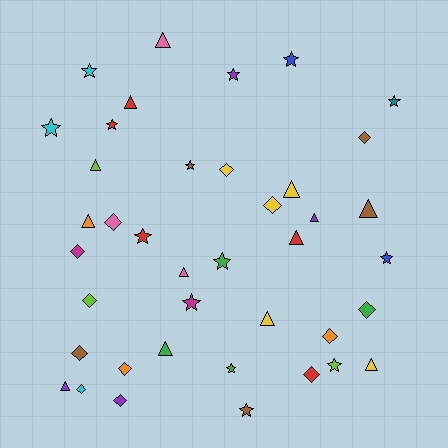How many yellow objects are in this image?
There are 5 yellow objects.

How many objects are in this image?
There are 40 objects.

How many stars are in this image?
There are 14 stars.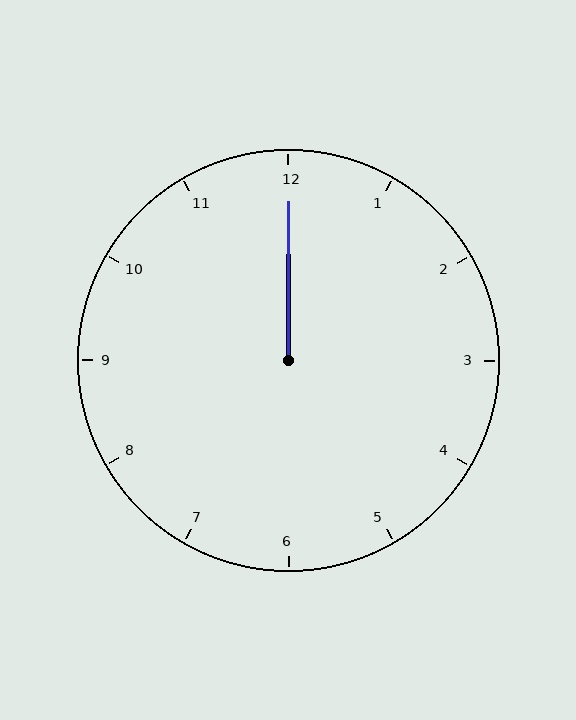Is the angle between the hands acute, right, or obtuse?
It is acute.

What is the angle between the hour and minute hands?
Approximately 0 degrees.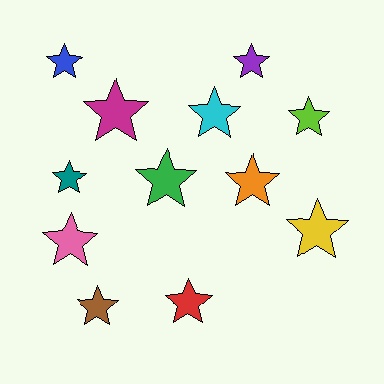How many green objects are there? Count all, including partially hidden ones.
There is 1 green object.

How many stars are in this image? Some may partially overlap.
There are 12 stars.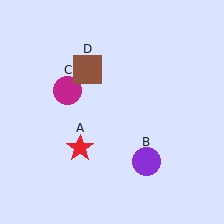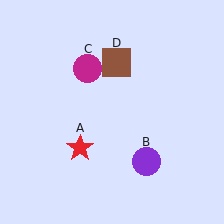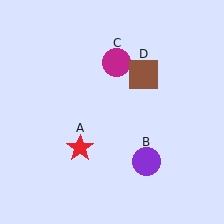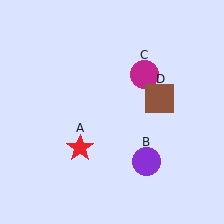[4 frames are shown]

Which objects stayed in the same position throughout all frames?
Red star (object A) and purple circle (object B) remained stationary.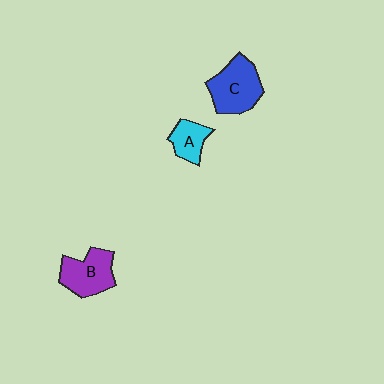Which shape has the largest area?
Shape C (blue).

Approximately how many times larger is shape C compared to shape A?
Approximately 1.9 times.